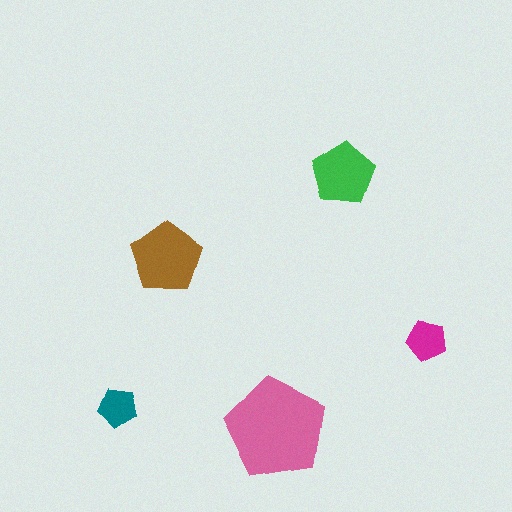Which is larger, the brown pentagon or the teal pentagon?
The brown one.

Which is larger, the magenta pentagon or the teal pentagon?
The magenta one.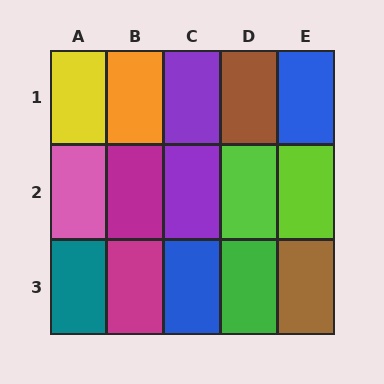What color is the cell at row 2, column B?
Magenta.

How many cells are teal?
1 cell is teal.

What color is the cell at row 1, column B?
Orange.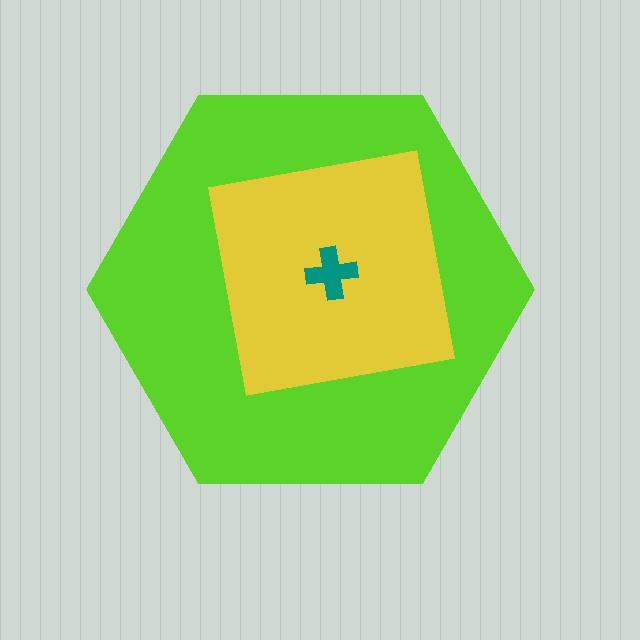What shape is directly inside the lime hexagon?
The yellow square.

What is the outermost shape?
The lime hexagon.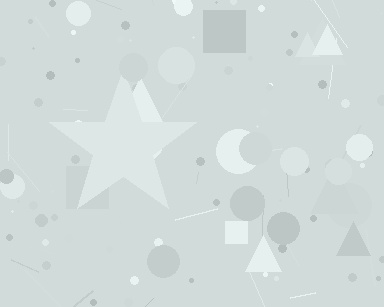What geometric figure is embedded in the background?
A star is embedded in the background.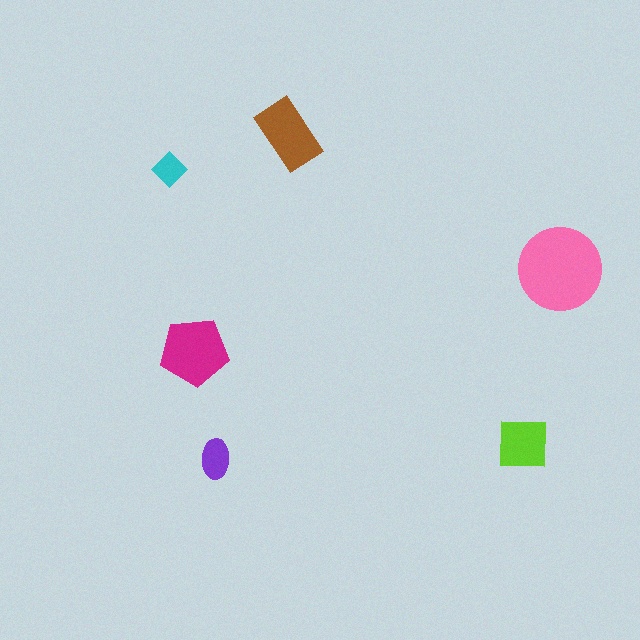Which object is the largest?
The pink circle.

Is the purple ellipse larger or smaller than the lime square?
Smaller.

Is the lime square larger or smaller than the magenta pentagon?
Smaller.